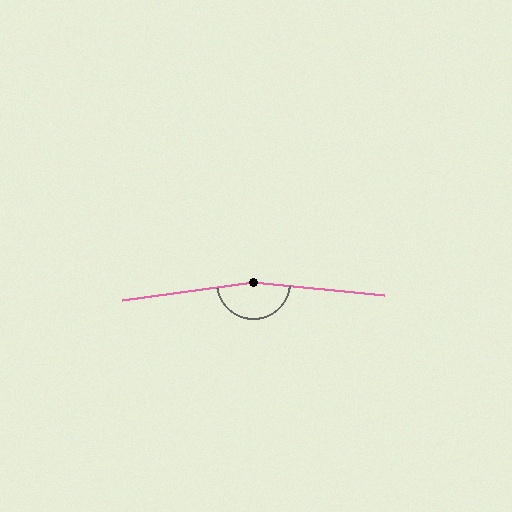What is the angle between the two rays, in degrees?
Approximately 166 degrees.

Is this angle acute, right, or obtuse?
It is obtuse.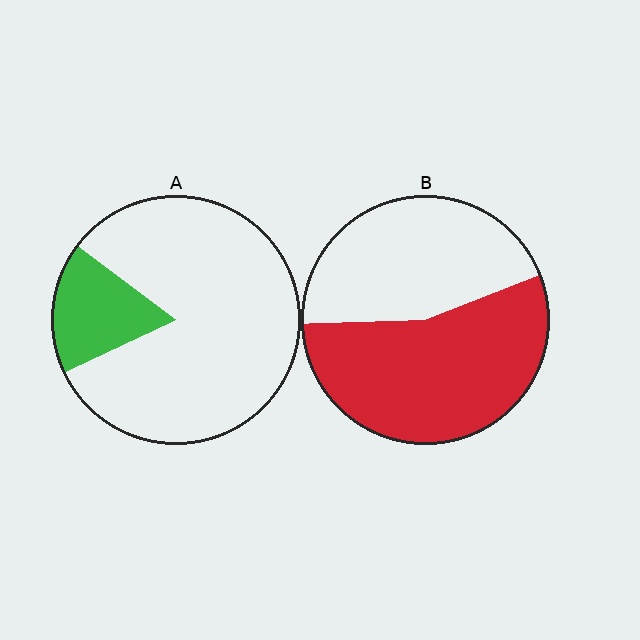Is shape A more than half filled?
No.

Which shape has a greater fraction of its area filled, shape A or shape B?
Shape B.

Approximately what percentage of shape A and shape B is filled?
A is approximately 15% and B is approximately 55%.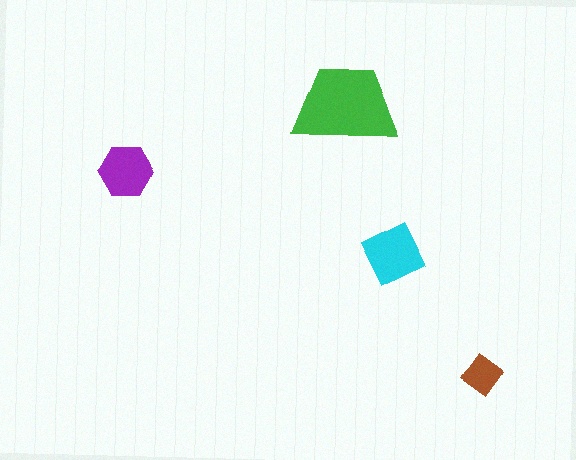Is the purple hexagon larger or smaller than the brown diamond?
Larger.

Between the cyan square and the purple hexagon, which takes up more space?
The cyan square.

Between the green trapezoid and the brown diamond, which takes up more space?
The green trapezoid.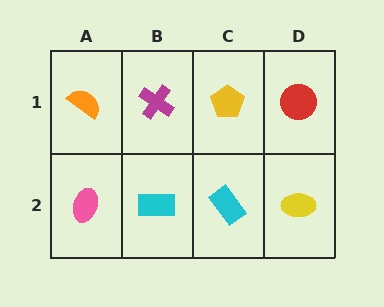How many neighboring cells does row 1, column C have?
3.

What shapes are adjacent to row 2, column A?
An orange semicircle (row 1, column A), a cyan rectangle (row 2, column B).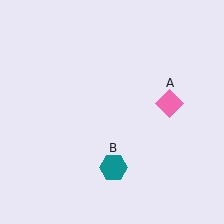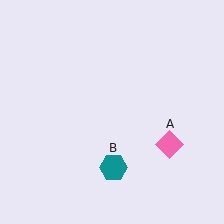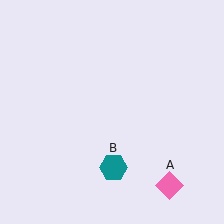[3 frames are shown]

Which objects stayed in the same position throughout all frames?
Teal hexagon (object B) remained stationary.